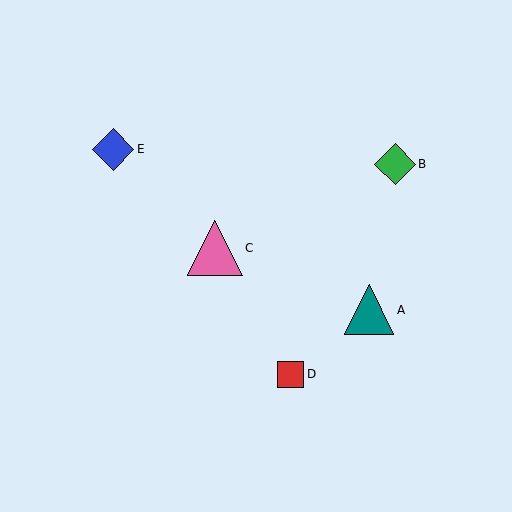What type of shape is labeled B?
Shape B is a green diamond.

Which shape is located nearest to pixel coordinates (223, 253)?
The pink triangle (labeled C) at (215, 248) is nearest to that location.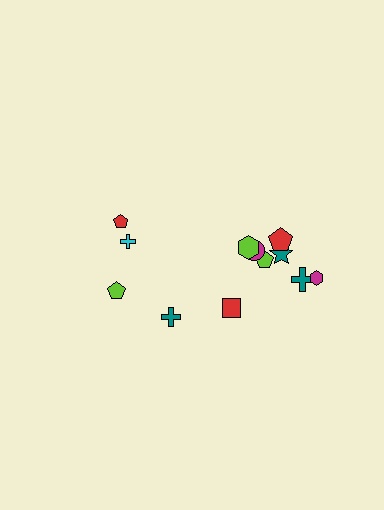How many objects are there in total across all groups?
There are 12 objects.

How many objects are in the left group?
There are 4 objects.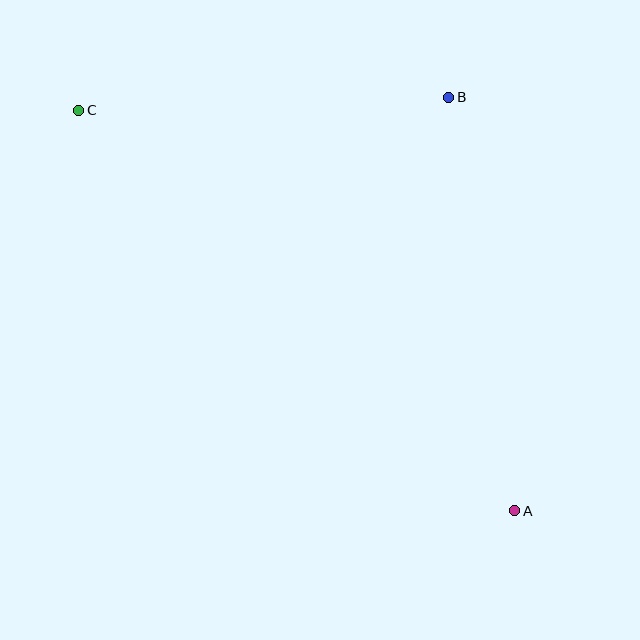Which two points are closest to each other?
Points B and C are closest to each other.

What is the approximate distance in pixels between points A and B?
The distance between A and B is approximately 419 pixels.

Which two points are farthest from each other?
Points A and C are farthest from each other.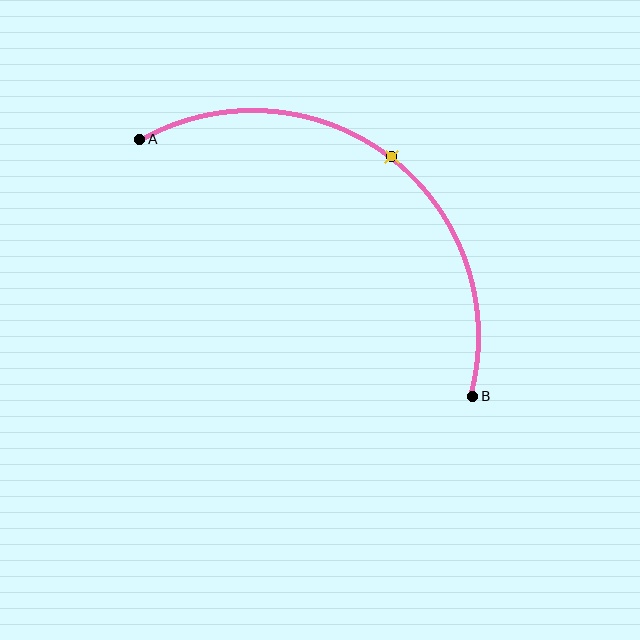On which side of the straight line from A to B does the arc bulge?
The arc bulges above and to the right of the straight line connecting A and B.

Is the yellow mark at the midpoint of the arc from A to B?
Yes. The yellow mark lies on the arc at equal arc-length from both A and B — it is the arc midpoint.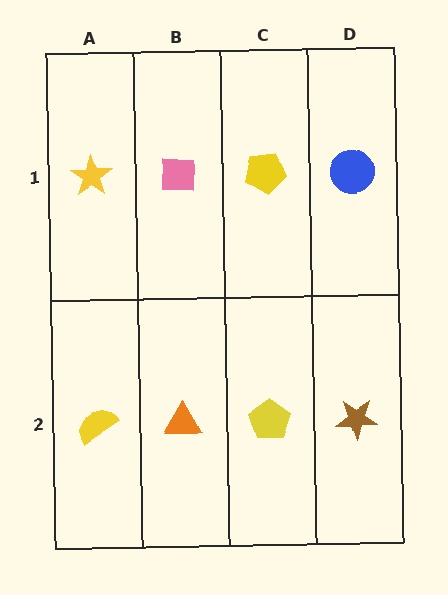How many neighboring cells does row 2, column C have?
3.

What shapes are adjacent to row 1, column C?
A yellow pentagon (row 2, column C), a pink square (row 1, column B), a blue circle (row 1, column D).